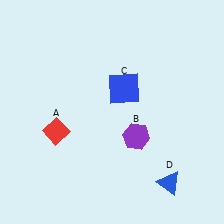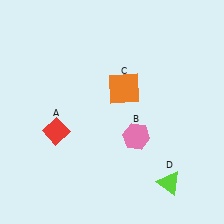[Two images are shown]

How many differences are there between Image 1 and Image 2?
There are 3 differences between the two images.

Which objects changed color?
B changed from purple to pink. C changed from blue to orange. D changed from blue to lime.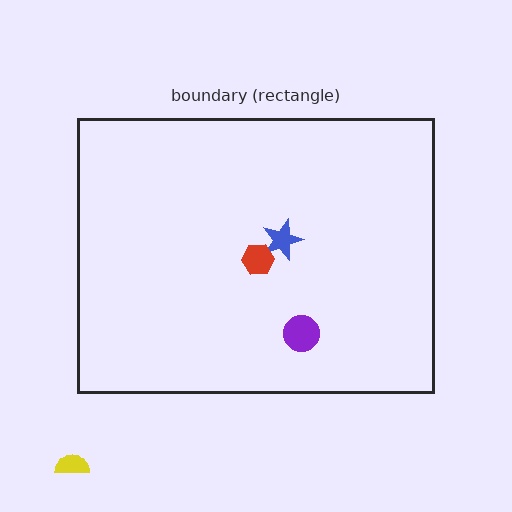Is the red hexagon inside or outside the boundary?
Inside.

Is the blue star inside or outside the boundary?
Inside.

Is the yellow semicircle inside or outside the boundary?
Outside.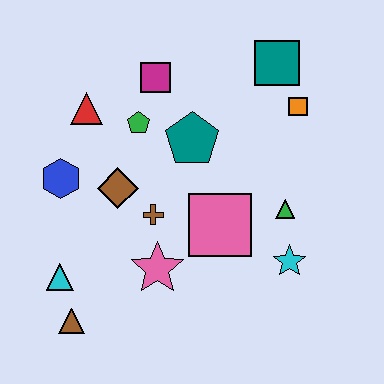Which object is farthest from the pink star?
The teal square is farthest from the pink star.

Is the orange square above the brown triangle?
Yes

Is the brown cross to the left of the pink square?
Yes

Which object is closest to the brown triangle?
The cyan triangle is closest to the brown triangle.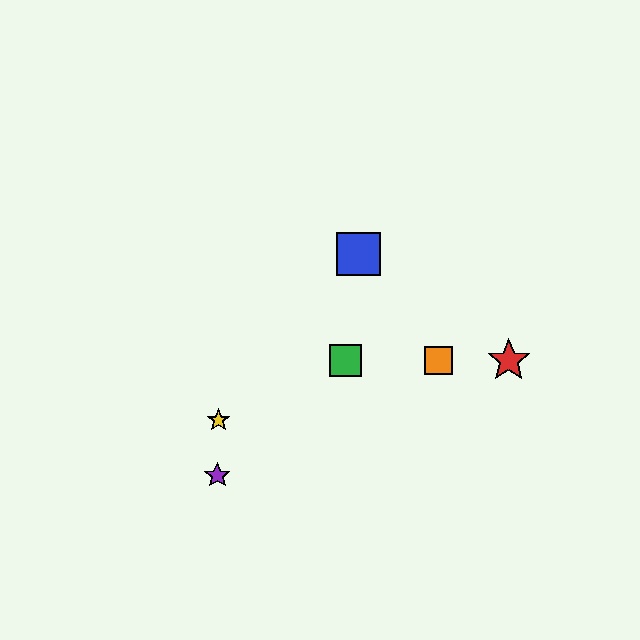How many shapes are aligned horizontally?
3 shapes (the red star, the green square, the orange square) are aligned horizontally.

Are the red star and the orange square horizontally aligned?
Yes, both are at y≈360.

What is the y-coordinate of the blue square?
The blue square is at y≈254.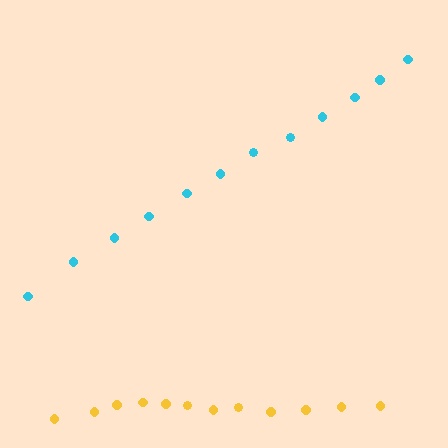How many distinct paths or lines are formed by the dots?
There are 2 distinct paths.